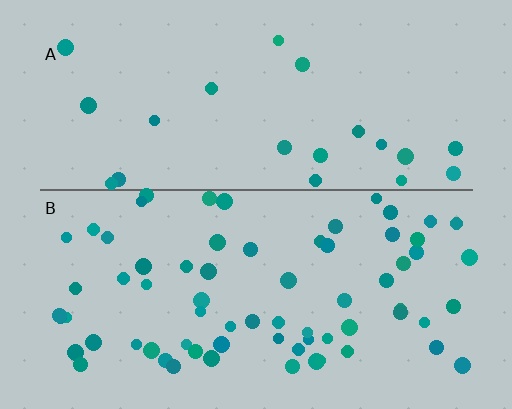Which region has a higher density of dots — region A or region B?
B (the bottom).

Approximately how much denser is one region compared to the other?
Approximately 3.2× — region B over region A.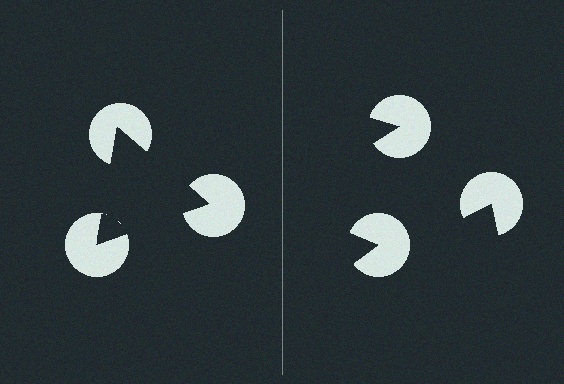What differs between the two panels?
The pac-man discs are positioned identically on both sides; only the wedge orientations differ. On the left they align to a triangle; on the right they are misaligned.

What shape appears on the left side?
An illusory triangle.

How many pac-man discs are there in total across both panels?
6 — 3 on each side.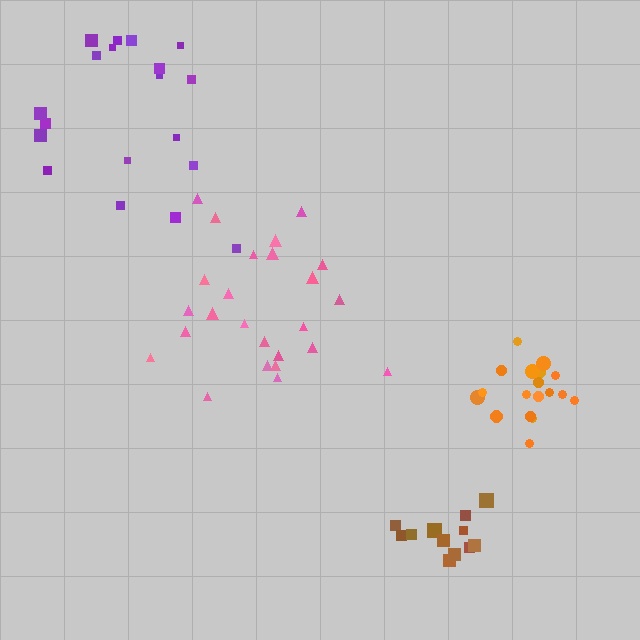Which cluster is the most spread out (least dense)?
Purple.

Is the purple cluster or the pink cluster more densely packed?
Pink.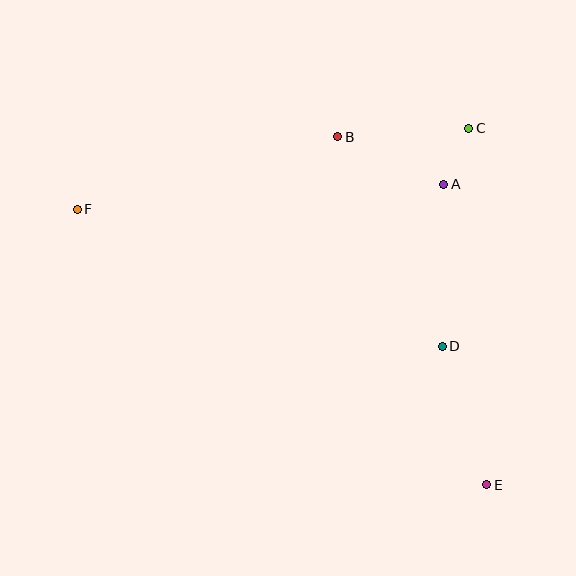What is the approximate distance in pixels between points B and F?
The distance between B and F is approximately 271 pixels.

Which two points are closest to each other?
Points A and C are closest to each other.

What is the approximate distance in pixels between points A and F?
The distance between A and F is approximately 367 pixels.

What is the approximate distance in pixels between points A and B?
The distance between A and B is approximately 116 pixels.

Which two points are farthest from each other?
Points E and F are farthest from each other.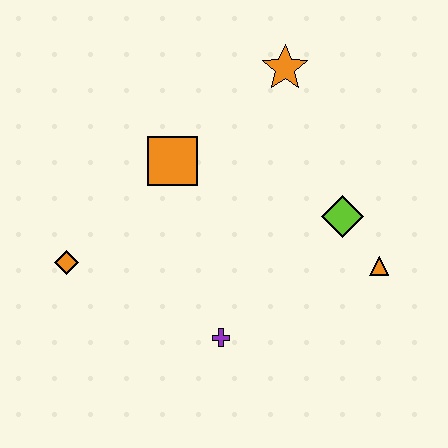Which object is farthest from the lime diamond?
The orange diamond is farthest from the lime diamond.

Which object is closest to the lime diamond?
The orange triangle is closest to the lime diamond.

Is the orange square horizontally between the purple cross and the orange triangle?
No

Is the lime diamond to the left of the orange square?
No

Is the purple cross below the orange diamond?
Yes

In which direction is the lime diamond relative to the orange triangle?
The lime diamond is above the orange triangle.